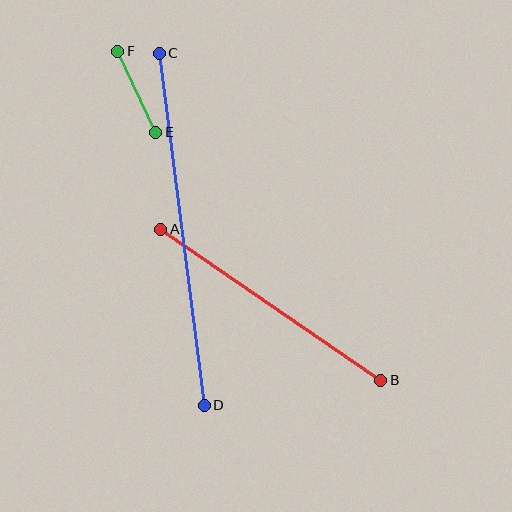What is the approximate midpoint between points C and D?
The midpoint is at approximately (182, 229) pixels.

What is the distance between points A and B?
The distance is approximately 267 pixels.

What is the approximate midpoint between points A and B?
The midpoint is at approximately (271, 305) pixels.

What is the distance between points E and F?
The distance is approximately 89 pixels.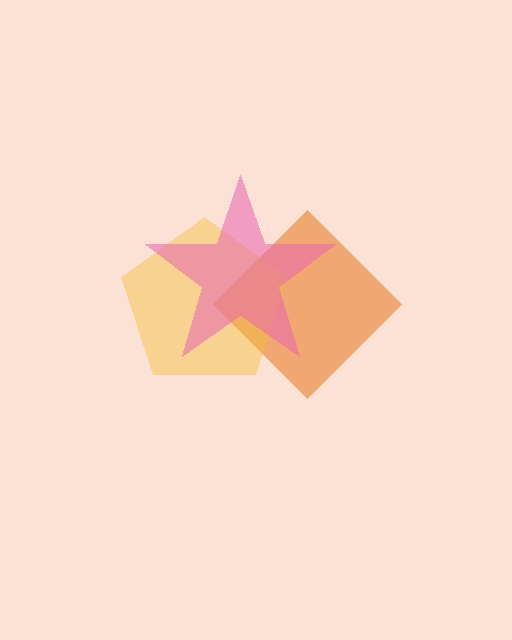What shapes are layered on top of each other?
The layered shapes are: an orange diamond, a yellow pentagon, a pink star.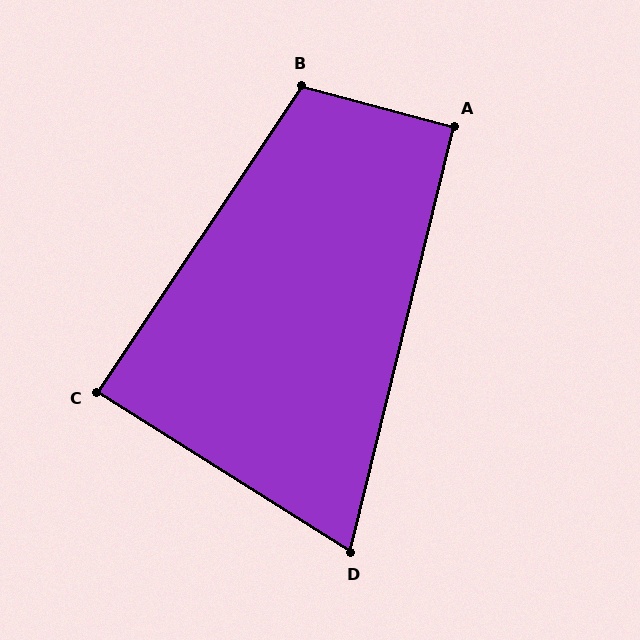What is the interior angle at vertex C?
Approximately 88 degrees (approximately right).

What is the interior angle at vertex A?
Approximately 92 degrees (approximately right).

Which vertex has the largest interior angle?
B, at approximately 109 degrees.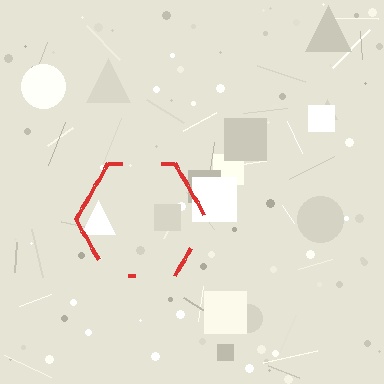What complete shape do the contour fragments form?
The contour fragments form a hexagon.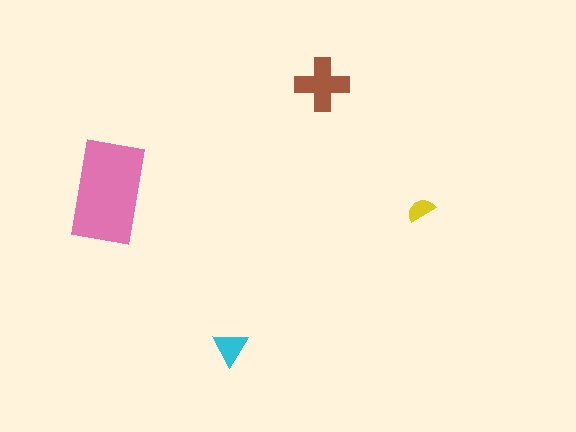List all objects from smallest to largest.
The yellow semicircle, the cyan triangle, the brown cross, the pink rectangle.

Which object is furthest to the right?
The yellow semicircle is rightmost.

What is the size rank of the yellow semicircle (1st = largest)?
4th.